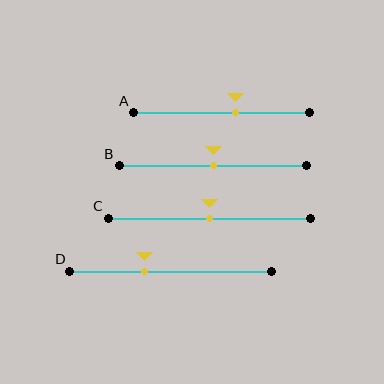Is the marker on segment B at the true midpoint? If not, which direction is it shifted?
Yes, the marker on segment B is at the true midpoint.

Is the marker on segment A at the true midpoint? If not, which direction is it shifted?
No, the marker on segment A is shifted to the right by about 8% of the segment length.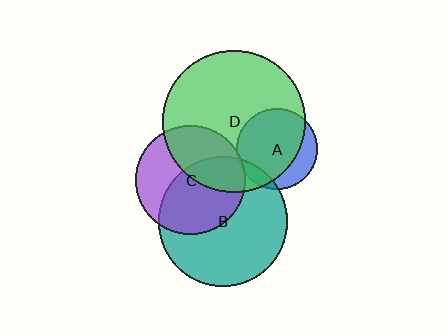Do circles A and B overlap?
Yes.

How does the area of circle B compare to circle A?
Approximately 2.5 times.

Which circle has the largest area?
Circle D (green).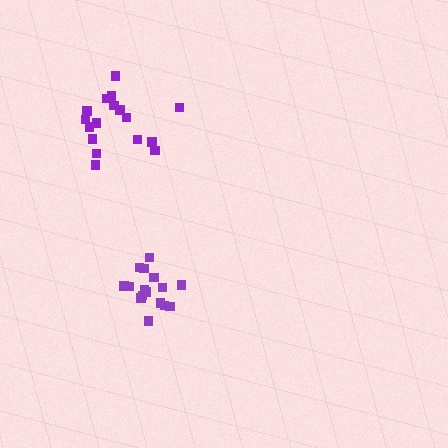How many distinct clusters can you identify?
There are 2 distinct clusters.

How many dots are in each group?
Group 1: 16 dots, Group 2: 17 dots (33 total).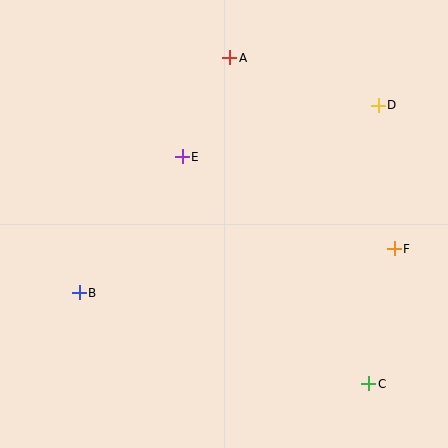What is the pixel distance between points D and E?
The distance between D and E is 202 pixels.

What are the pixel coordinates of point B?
Point B is at (79, 293).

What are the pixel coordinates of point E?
Point E is at (182, 157).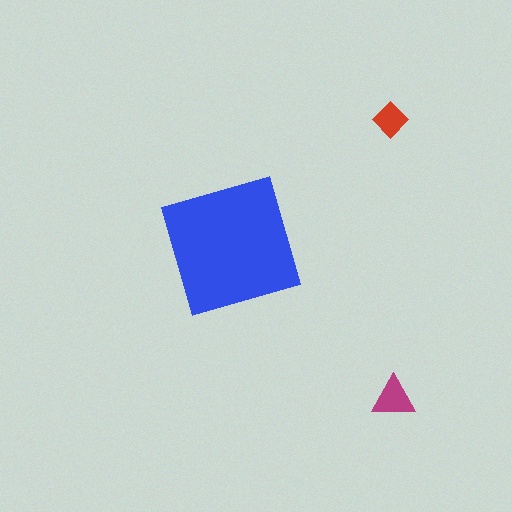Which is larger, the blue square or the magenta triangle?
The blue square.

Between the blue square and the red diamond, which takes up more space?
The blue square.